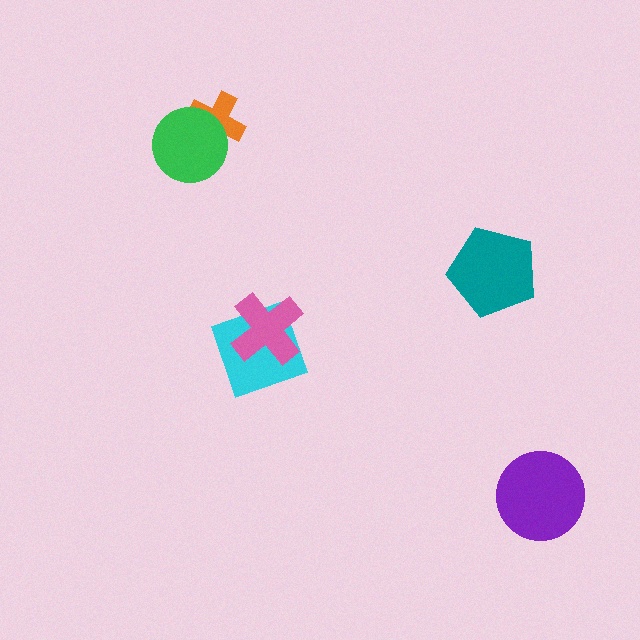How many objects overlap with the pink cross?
1 object overlaps with the pink cross.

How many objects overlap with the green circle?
1 object overlaps with the green circle.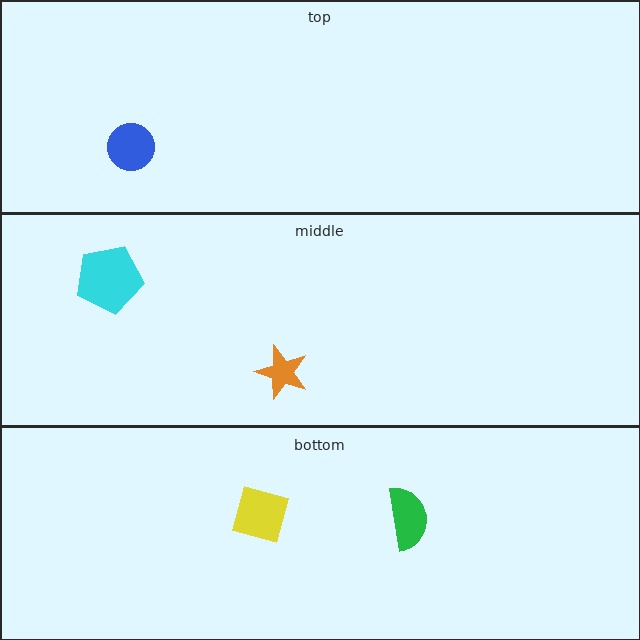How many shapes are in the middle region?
2.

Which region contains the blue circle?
The top region.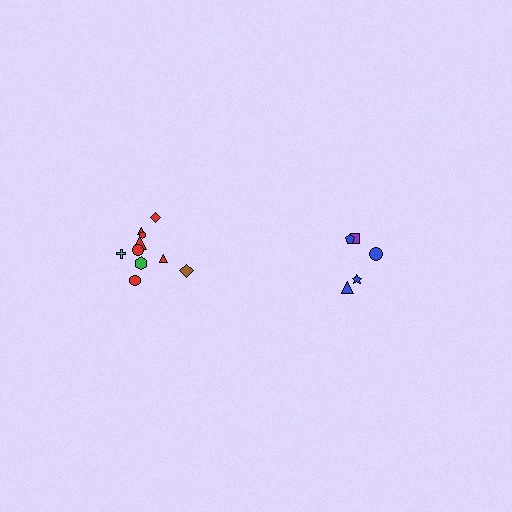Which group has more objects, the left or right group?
The left group.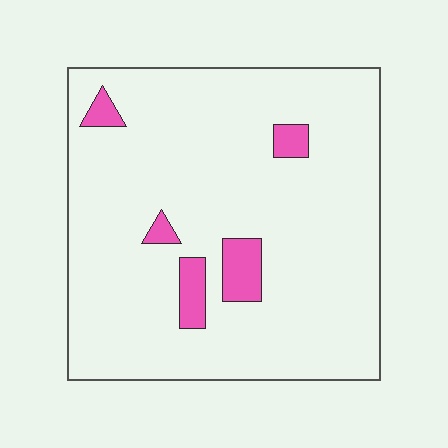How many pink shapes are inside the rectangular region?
5.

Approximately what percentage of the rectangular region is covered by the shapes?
Approximately 10%.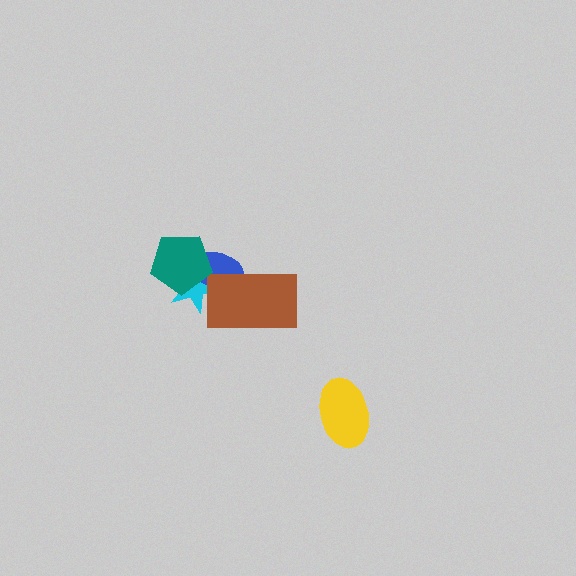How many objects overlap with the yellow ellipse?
0 objects overlap with the yellow ellipse.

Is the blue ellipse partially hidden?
Yes, it is partially covered by another shape.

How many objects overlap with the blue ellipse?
3 objects overlap with the blue ellipse.